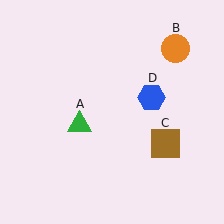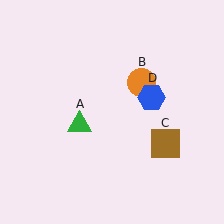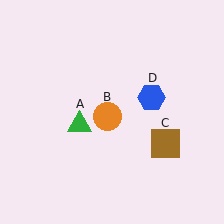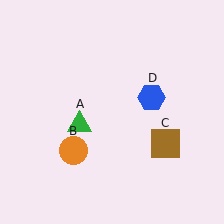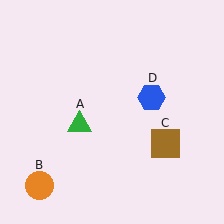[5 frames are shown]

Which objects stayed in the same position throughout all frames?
Green triangle (object A) and brown square (object C) and blue hexagon (object D) remained stationary.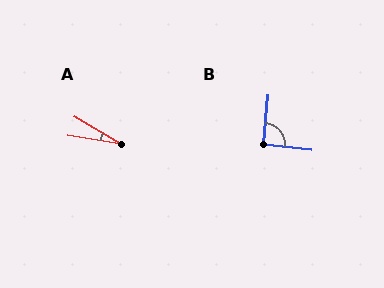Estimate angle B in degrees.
Approximately 91 degrees.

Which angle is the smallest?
A, at approximately 21 degrees.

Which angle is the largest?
B, at approximately 91 degrees.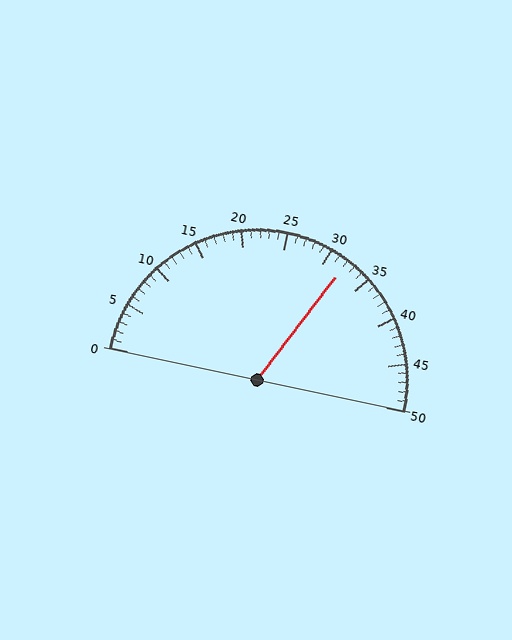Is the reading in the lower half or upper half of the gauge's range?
The reading is in the upper half of the range (0 to 50).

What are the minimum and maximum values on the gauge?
The gauge ranges from 0 to 50.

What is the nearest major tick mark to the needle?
The nearest major tick mark is 30.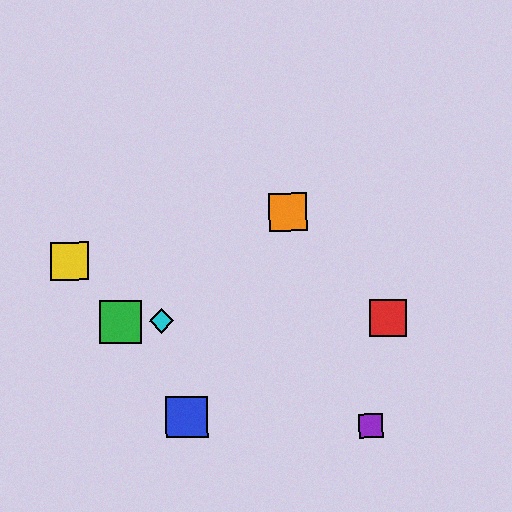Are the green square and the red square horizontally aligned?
Yes, both are at y≈322.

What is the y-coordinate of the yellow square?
The yellow square is at y≈261.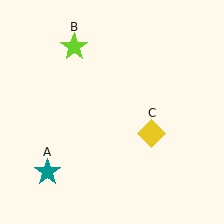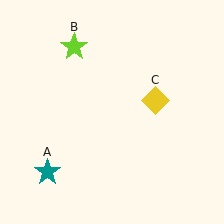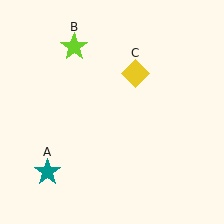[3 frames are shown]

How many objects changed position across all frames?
1 object changed position: yellow diamond (object C).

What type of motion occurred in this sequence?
The yellow diamond (object C) rotated counterclockwise around the center of the scene.